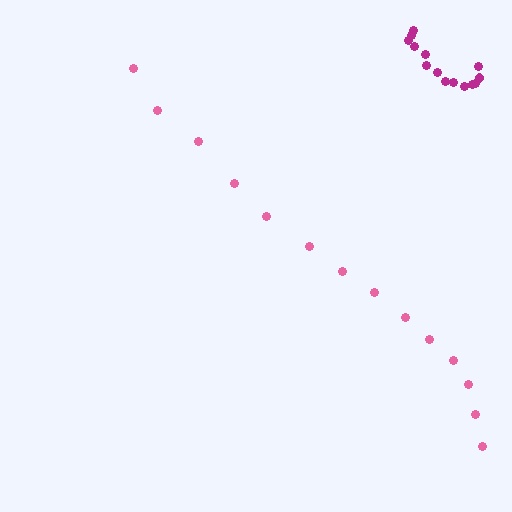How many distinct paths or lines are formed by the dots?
There are 2 distinct paths.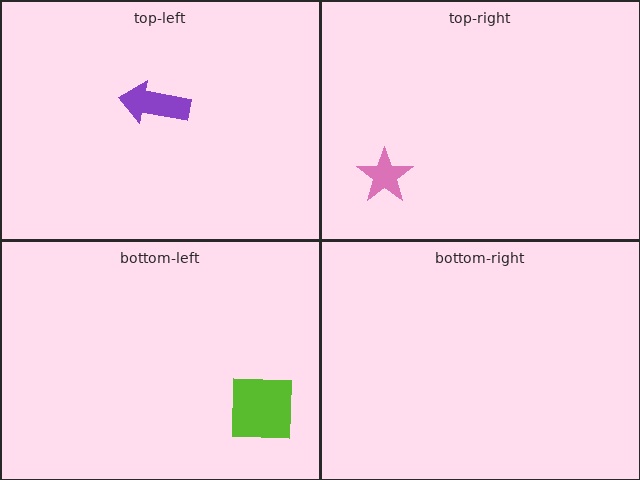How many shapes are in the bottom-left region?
1.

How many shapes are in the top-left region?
1.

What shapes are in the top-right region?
The pink star.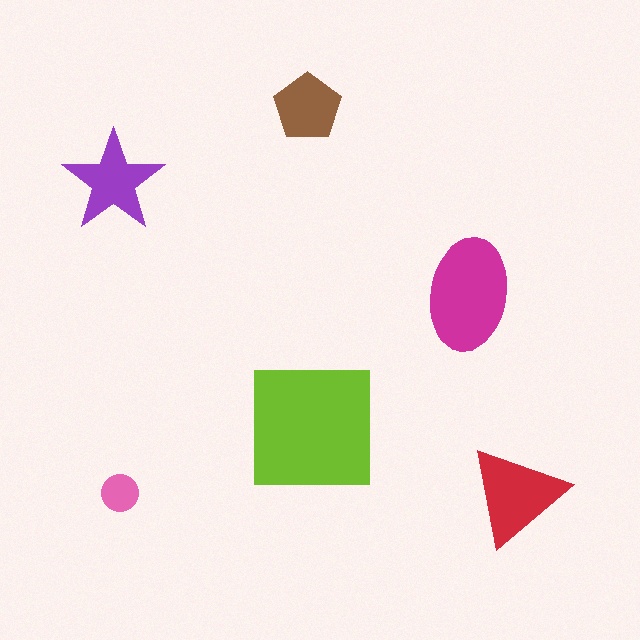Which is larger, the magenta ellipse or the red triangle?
The magenta ellipse.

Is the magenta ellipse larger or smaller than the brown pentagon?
Larger.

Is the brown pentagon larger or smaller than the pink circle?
Larger.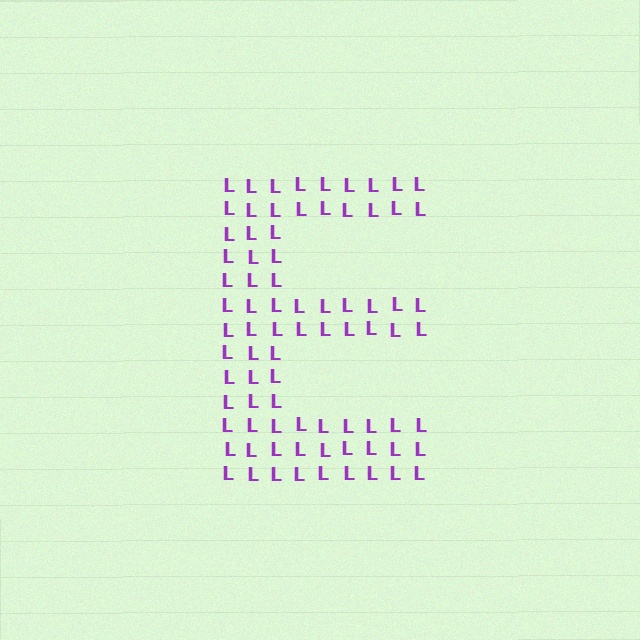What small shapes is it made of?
It is made of small letter L's.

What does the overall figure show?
The overall figure shows the letter E.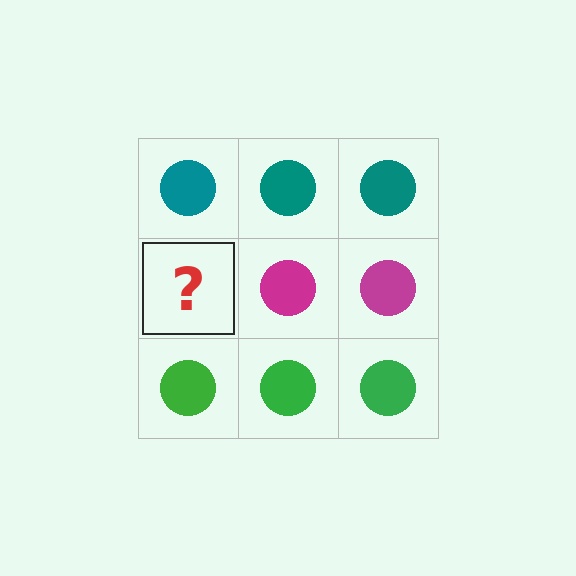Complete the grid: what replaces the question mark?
The question mark should be replaced with a magenta circle.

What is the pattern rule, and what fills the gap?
The rule is that each row has a consistent color. The gap should be filled with a magenta circle.